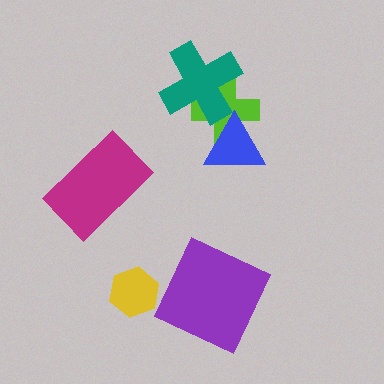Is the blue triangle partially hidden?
No, no other shape covers it.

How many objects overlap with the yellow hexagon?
0 objects overlap with the yellow hexagon.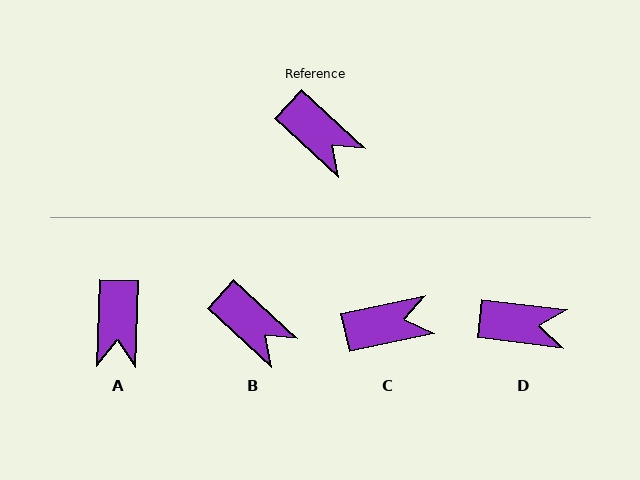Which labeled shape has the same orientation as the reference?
B.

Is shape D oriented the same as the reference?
No, it is off by about 36 degrees.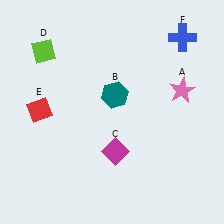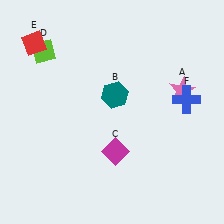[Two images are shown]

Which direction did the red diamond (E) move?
The red diamond (E) moved up.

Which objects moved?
The objects that moved are: the red diamond (E), the blue cross (F).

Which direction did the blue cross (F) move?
The blue cross (F) moved down.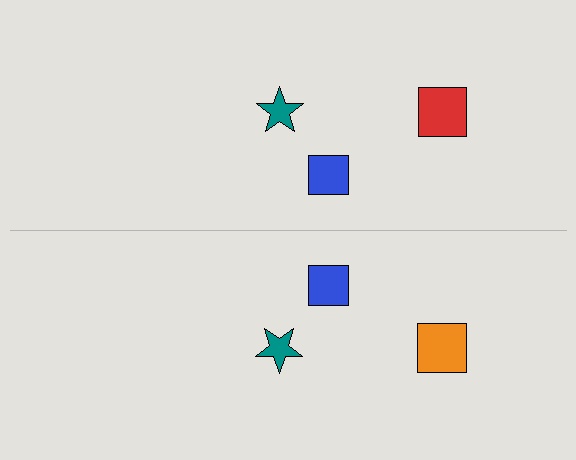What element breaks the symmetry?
The orange square on the bottom side breaks the symmetry — its mirror counterpart is red.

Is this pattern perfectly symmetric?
No, the pattern is not perfectly symmetric. The orange square on the bottom side breaks the symmetry — its mirror counterpart is red.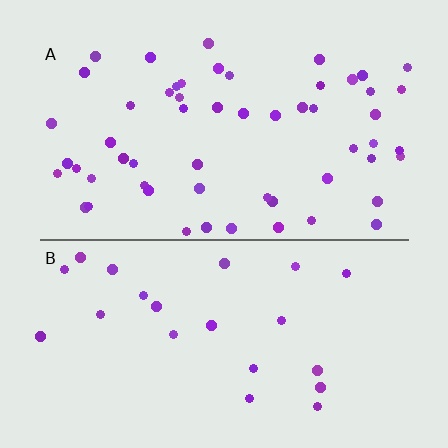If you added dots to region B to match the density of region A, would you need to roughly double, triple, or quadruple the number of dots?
Approximately triple.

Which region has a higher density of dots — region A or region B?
A (the top).